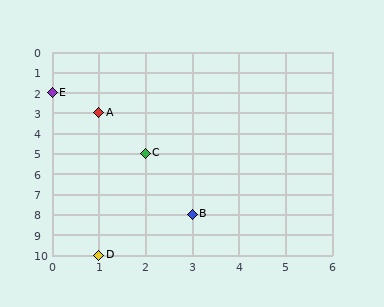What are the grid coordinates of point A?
Point A is at grid coordinates (1, 3).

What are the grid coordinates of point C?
Point C is at grid coordinates (2, 5).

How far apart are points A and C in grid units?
Points A and C are 1 column and 2 rows apart (about 2.2 grid units diagonally).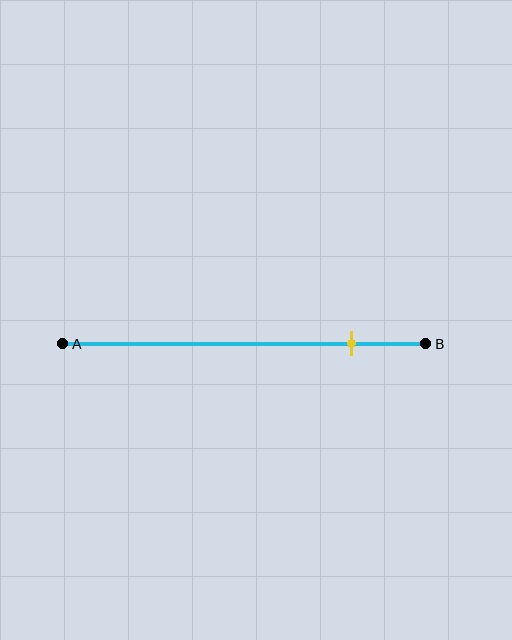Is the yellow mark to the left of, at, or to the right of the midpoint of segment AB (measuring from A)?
The yellow mark is to the right of the midpoint of segment AB.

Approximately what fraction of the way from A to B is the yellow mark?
The yellow mark is approximately 80% of the way from A to B.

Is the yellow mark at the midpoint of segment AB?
No, the mark is at about 80% from A, not at the 50% midpoint.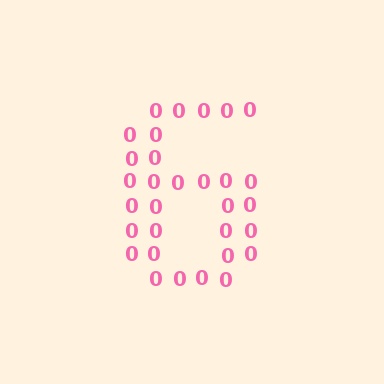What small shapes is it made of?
It is made of small digit 0's.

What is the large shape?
The large shape is the digit 6.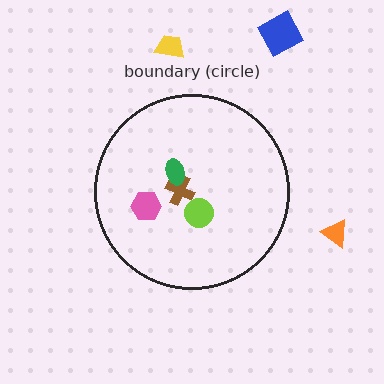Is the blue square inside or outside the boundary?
Outside.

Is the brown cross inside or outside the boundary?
Inside.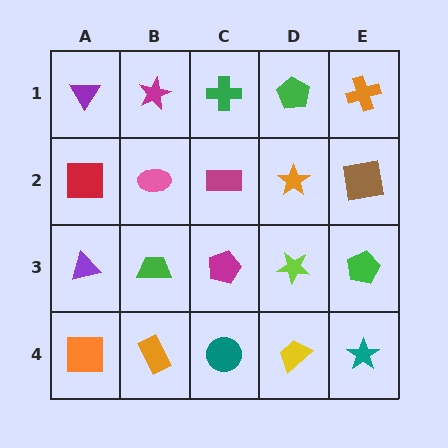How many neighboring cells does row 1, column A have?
2.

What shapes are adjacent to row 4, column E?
A green pentagon (row 3, column E), a yellow trapezoid (row 4, column D).